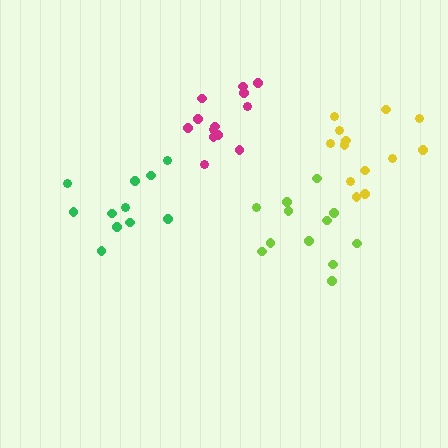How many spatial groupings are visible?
There are 4 spatial groupings.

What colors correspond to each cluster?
The clusters are colored: magenta, green, yellow, lime.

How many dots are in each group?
Group 1: 13 dots, Group 2: 11 dots, Group 3: 13 dots, Group 4: 12 dots (49 total).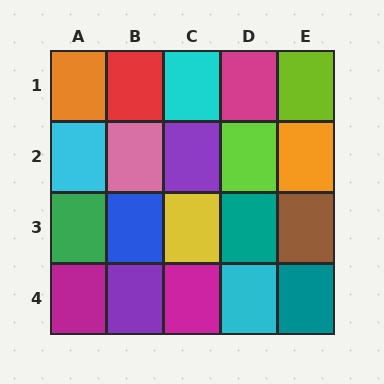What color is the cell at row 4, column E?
Teal.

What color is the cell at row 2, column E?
Orange.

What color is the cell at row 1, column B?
Red.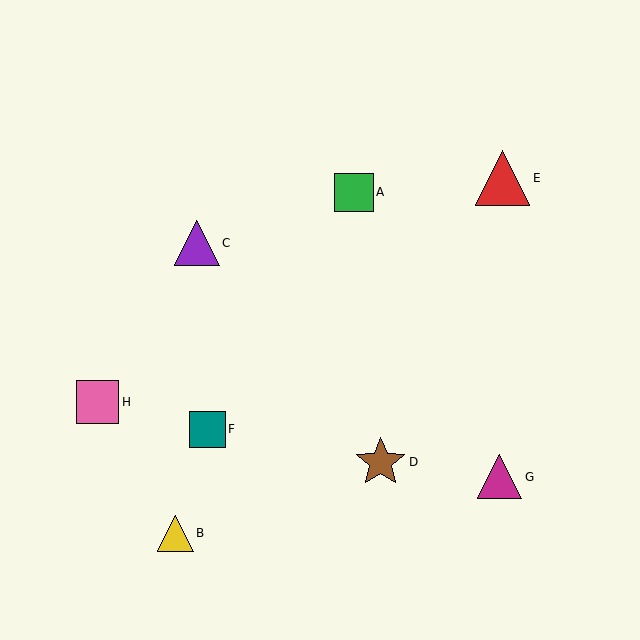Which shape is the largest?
The red triangle (labeled E) is the largest.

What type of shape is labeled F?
Shape F is a teal square.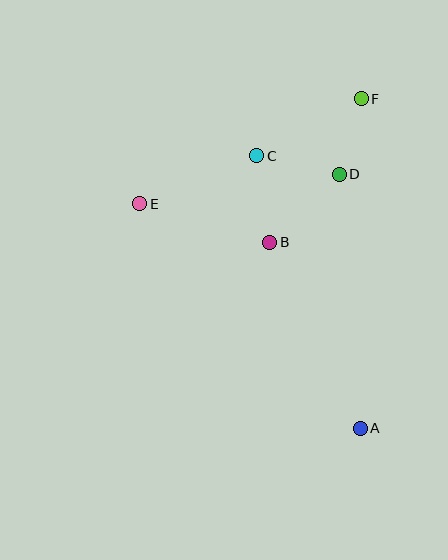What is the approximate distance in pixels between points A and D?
The distance between A and D is approximately 255 pixels.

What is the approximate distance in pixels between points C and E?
The distance between C and E is approximately 127 pixels.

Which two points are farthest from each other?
Points A and F are farthest from each other.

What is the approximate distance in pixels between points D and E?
The distance between D and E is approximately 202 pixels.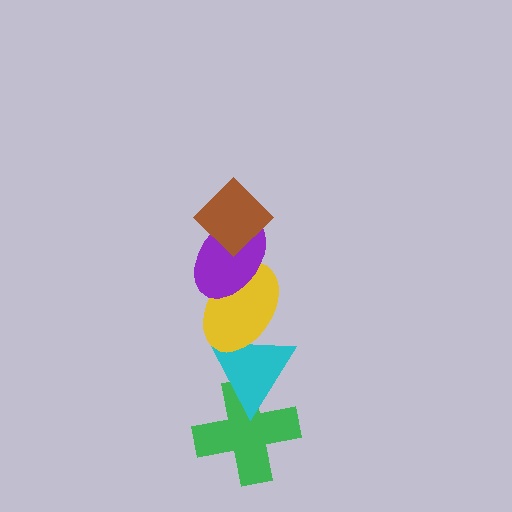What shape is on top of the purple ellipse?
The brown diamond is on top of the purple ellipse.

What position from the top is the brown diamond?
The brown diamond is 1st from the top.